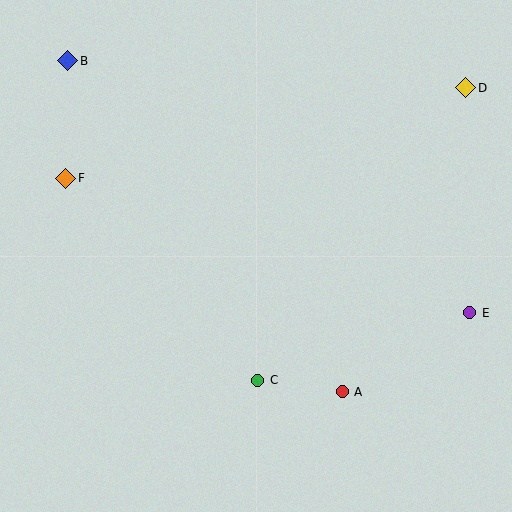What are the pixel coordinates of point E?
Point E is at (470, 313).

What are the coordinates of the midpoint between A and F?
The midpoint between A and F is at (204, 285).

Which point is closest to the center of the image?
Point C at (258, 381) is closest to the center.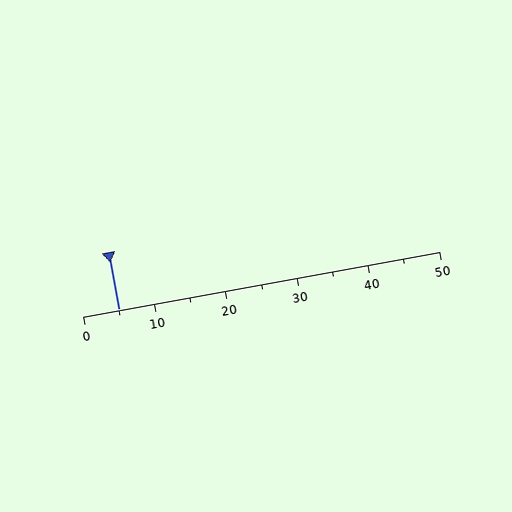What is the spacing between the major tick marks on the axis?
The major ticks are spaced 10 apart.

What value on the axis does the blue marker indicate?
The marker indicates approximately 5.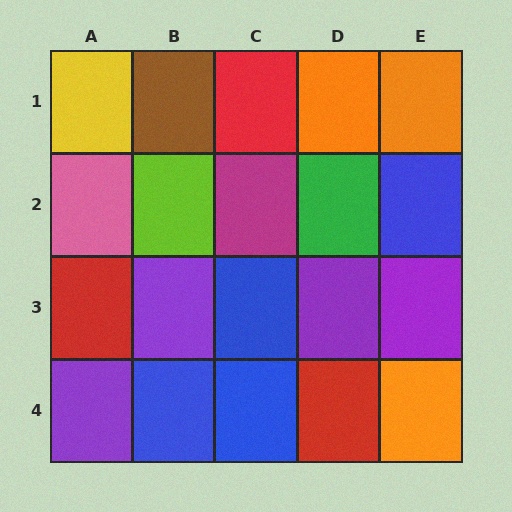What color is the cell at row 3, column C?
Blue.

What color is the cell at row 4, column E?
Orange.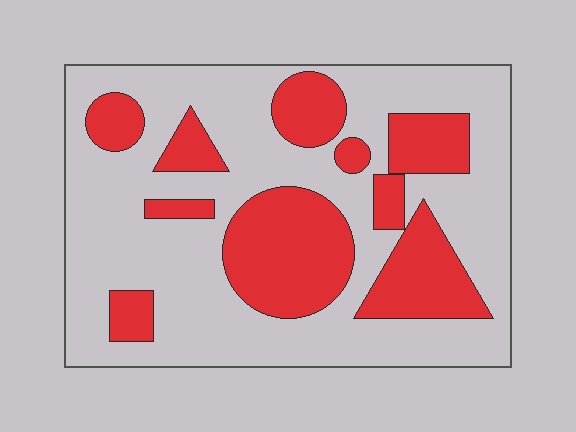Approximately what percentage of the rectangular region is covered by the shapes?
Approximately 30%.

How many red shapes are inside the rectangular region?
10.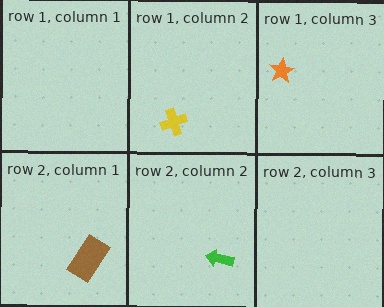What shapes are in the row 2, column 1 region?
The brown rectangle.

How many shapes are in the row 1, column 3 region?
1.